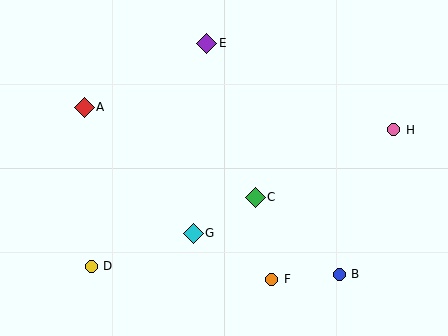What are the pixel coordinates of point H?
Point H is at (394, 130).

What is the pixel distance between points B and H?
The distance between B and H is 154 pixels.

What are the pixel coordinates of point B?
Point B is at (339, 274).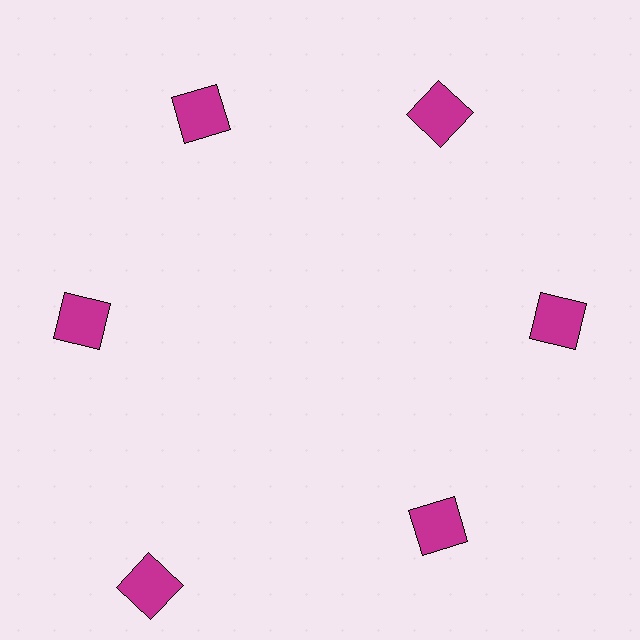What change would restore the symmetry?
The symmetry would be restored by moving it inward, back onto the ring so that all 6 squares sit at equal angles and equal distance from the center.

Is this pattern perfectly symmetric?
No. The 6 magenta squares are arranged in a ring, but one element near the 7 o'clock position is pushed outward from the center, breaking the 6-fold rotational symmetry.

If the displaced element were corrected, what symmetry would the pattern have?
It would have 6-fold rotational symmetry — the pattern would map onto itself every 60 degrees.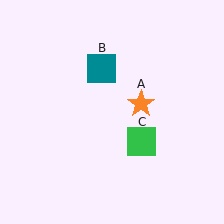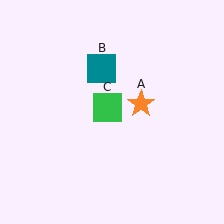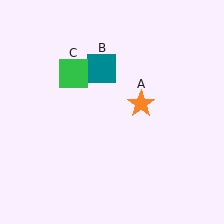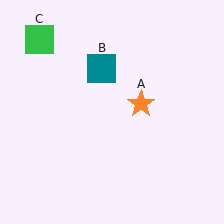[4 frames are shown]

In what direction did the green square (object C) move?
The green square (object C) moved up and to the left.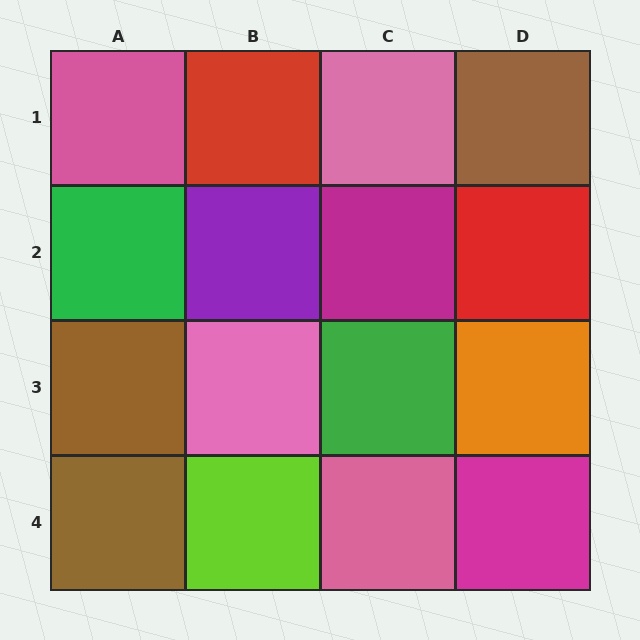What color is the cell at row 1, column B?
Red.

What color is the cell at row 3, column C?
Green.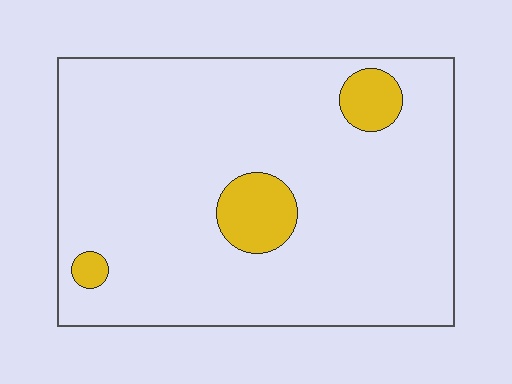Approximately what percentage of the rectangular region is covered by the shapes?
Approximately 10%.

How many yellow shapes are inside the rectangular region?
3.